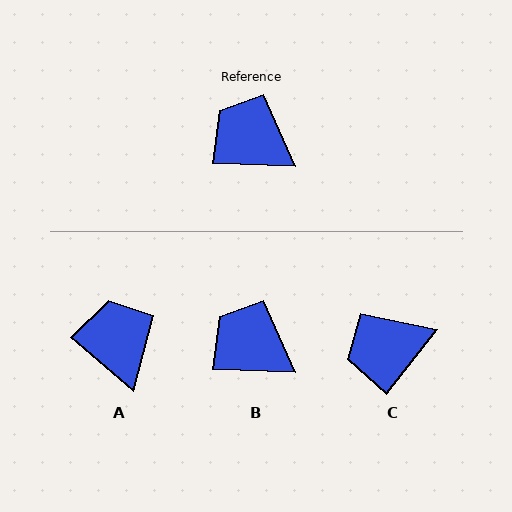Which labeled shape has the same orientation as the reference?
B.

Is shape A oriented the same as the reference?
No, it is off by about 38 degrees.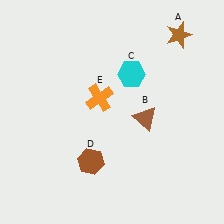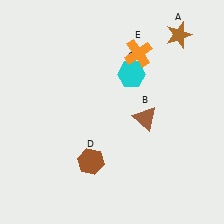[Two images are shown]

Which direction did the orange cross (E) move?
The orange cross (E) moved up.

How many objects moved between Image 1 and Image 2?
1 object moved between the two images.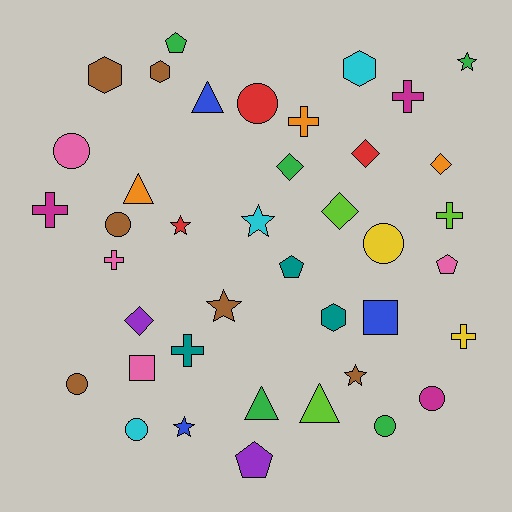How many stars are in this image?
There are 6 stars.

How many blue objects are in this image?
There are 3 blue objects.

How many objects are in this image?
There are 40 objects.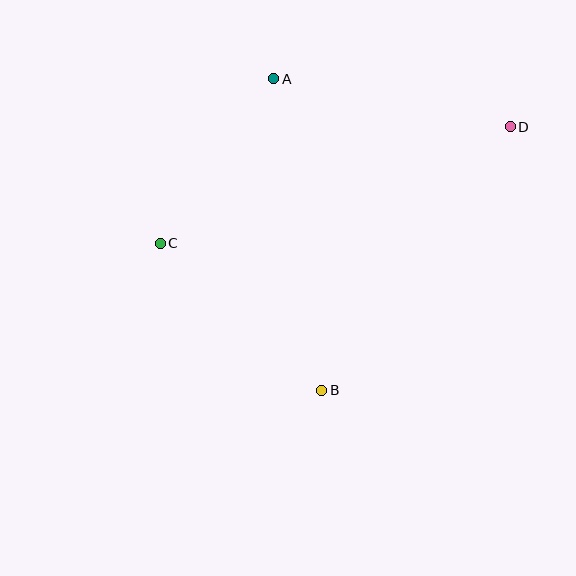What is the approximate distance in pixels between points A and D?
The distance between A and D is approximately 241 pixels.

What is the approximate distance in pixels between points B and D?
The distance between B and D is approximately 324 pixels.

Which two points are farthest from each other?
Points C and D are farthest from each other.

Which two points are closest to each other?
Points A and C are closest to each other.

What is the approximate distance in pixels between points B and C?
The distance between B and C is approximately 218 pixels.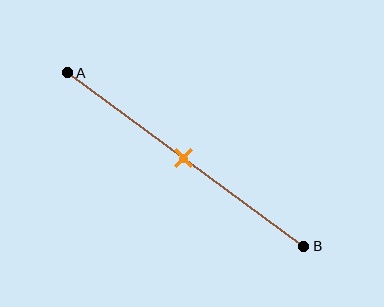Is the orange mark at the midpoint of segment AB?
Yes, the mark is approximately at the midpoint.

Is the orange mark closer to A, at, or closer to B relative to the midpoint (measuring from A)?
The orange mark is approximately at the midpoint of segment AB.